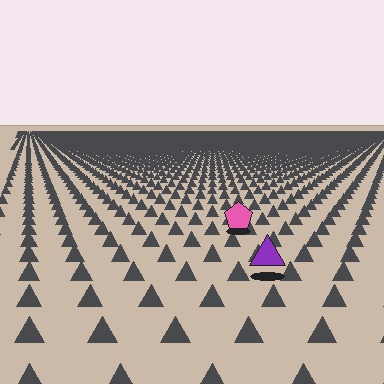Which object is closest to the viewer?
The purple triangle is closest. The texture marks near it are larger and more spread out.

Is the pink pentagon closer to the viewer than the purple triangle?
No. The purple triangle is closer — you can tell from the texture gradient: the ground texture is coarser near it.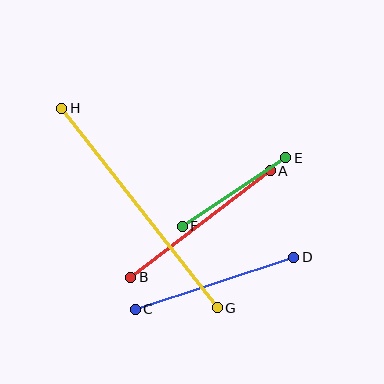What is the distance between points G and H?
The distance is approximately 253 pixels.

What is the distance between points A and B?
The distance is approximately 176 pixels.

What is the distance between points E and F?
The distance is approximately 124 pixels.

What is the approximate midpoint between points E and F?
The midpoint is at approximately (234, 192) pixels.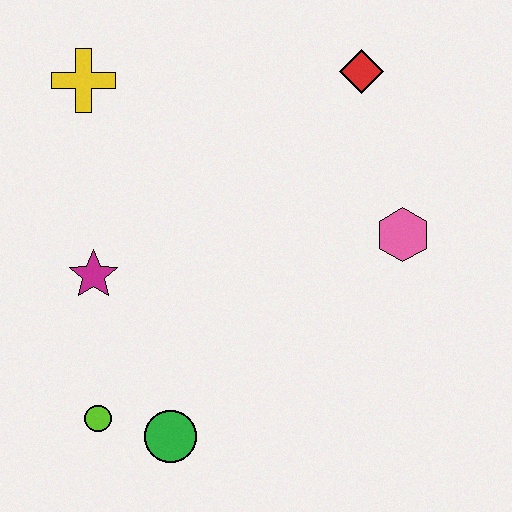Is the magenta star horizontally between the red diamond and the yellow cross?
Yes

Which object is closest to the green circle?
The lime circle is closest to the green circle.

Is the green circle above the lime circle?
No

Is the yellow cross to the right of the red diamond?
No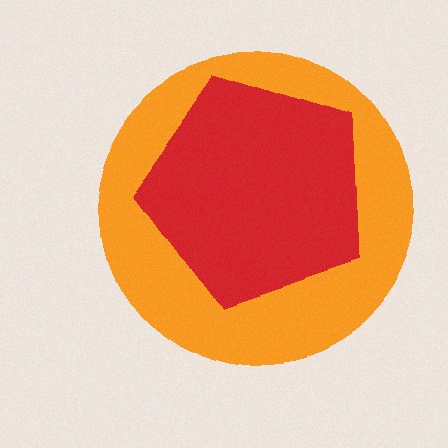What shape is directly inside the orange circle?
The red pentagon.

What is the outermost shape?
The orange circle.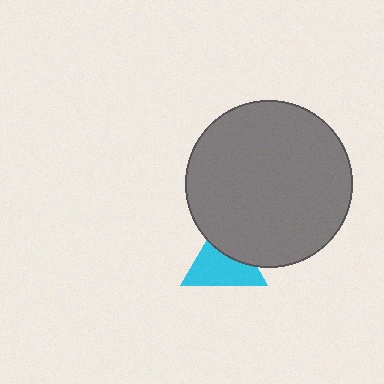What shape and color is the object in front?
The object in front is a gray circle.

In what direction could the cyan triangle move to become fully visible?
The cyan triangle could move down. That would shift it out from behind the gray circle entirely.